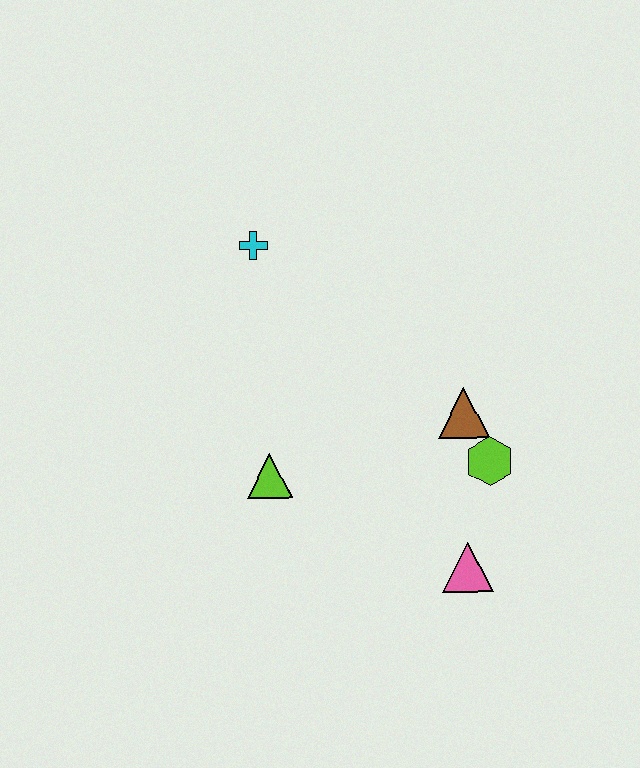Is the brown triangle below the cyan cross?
Yes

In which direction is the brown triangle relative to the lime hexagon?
The brown triangle is above the lime hexagon.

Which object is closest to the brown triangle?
The lime hexagon is closest to the brown triangle.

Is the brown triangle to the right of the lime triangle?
Yes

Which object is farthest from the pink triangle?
The cyan cross is farthest from the pink triangle.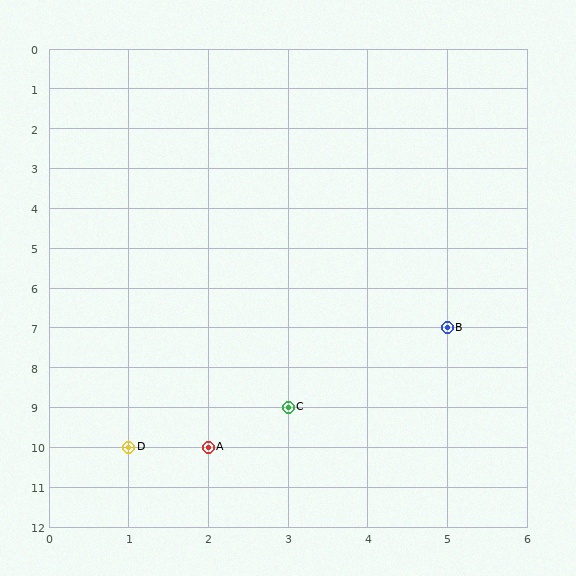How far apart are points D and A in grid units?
Points D and A are 1 column apart.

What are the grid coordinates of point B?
Point B is at grid coordinates (5, 7).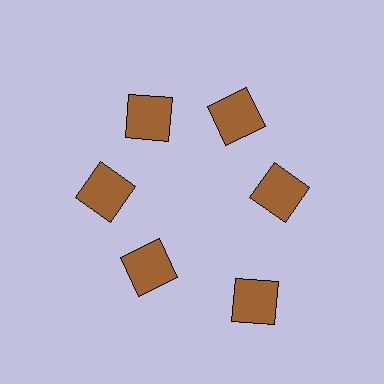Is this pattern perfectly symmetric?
No. The 6 brown squares are arranged in a ring, but one element near the 5 o'clock position is pushed outward from the center, breaking the 6-fold rotational symmetry.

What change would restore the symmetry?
The symmetry would be restored by moving it inward, back onto the ring so that all 6 squares sit at equal angles and equal distance from the center.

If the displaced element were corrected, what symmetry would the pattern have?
It would have 6-fold rotational symmetry — the pattern would map onto itself every 60 degrees.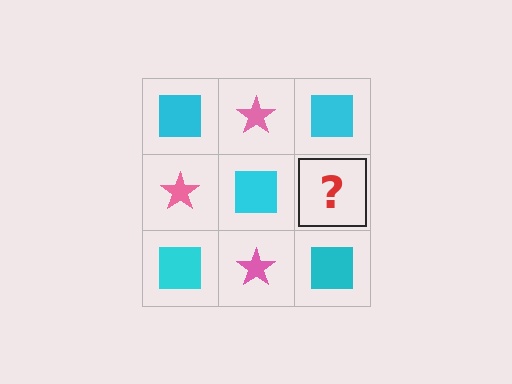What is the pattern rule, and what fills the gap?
The rule is that it alternates cyan square and pink star in a checkerboard pattern. The gap should be filled with a pink star.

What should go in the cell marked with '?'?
The missing cell should contain a pink star.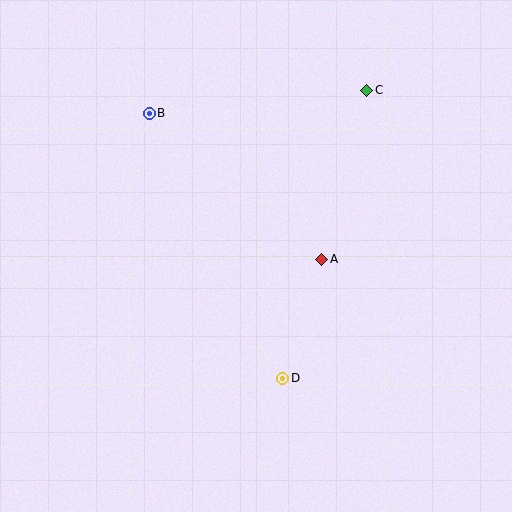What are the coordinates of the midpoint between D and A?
The midpoint between D and A is at (302, 319).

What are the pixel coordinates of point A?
Point A is at (322, 259).